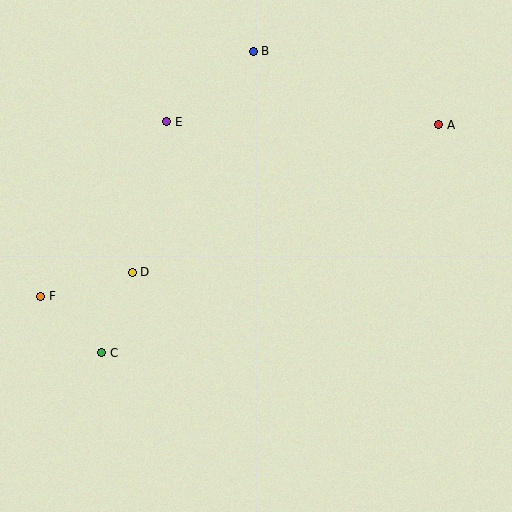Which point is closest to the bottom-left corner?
Point C is closest to the bottom-left corner.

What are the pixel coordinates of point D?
Point D is at (132, 272).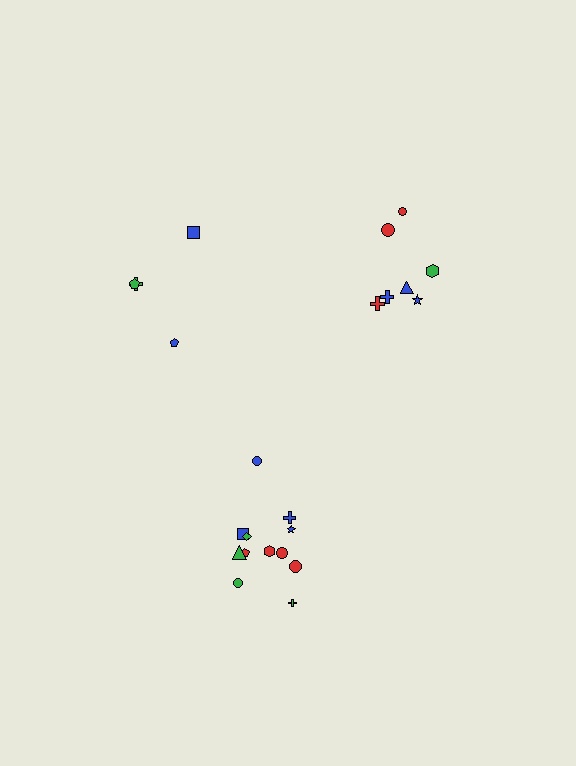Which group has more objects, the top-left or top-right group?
The top-right group.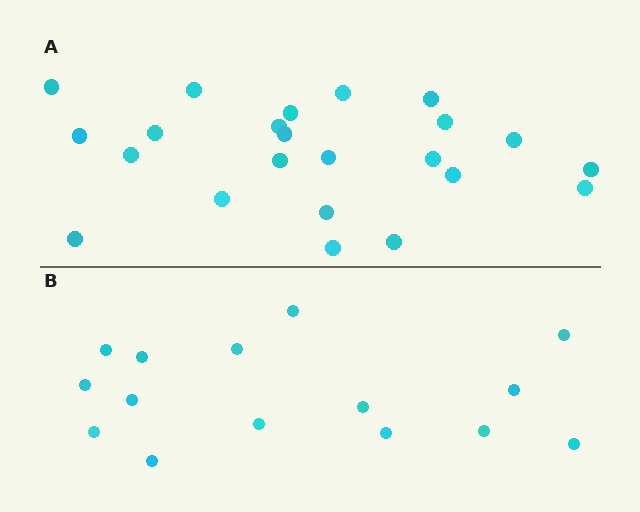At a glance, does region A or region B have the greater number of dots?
Region A (the top region) has more dots.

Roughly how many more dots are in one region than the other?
Region A has roughly 8 or so more dots than region B.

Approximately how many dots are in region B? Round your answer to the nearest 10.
About 20 dots. (The exact count is 15, which rounds to 20.)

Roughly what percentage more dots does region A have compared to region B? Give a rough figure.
About 55% more.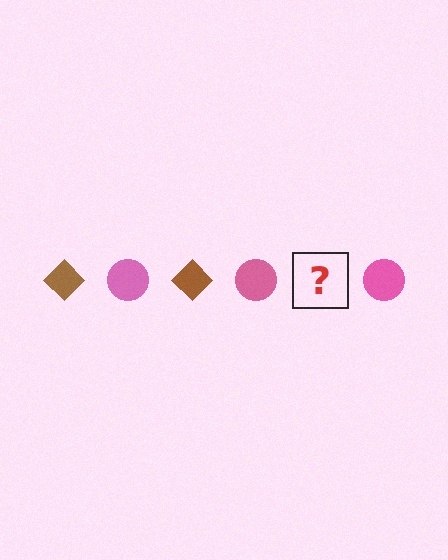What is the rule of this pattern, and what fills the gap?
The rule is that the pattern alternates between brown diamond and pink circle. The gap should be filled with a brown diamond.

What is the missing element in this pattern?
The missing element is a brown diamond.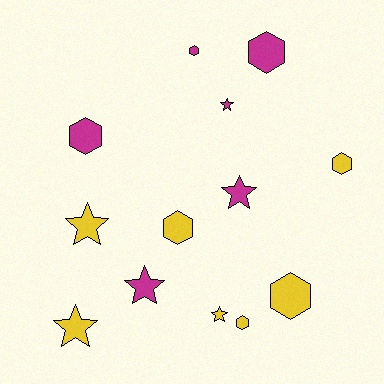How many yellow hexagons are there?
There are 4 yellow hexagons.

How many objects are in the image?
There are 13 objects.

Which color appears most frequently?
Yellow, with 7 objects.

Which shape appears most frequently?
Hexagon, with 7 objects.